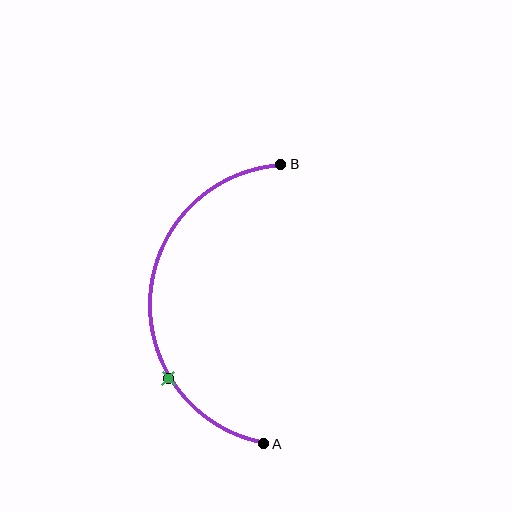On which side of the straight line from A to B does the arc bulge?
The arc bulges to the left of the straight line connecting A and B.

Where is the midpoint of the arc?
The arc midpoint is the point on the curve farthest from the straight line joining A and B. It sits to the left of that line.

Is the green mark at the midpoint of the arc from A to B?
No. The green mark lies on the arc but is closer to endpoint A. The arc midpoint would be at the point on the curve equidistant along the arc from both A and B.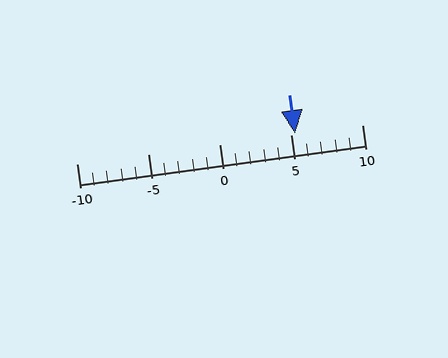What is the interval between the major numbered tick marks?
The major tick marks are spaced 5 units apart.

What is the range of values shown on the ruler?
The ruler shows values from -10 to 10.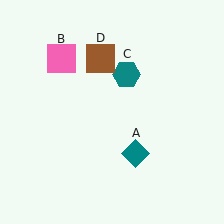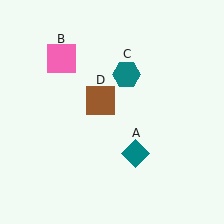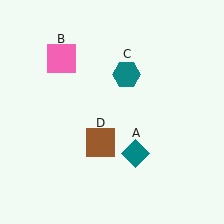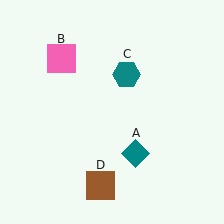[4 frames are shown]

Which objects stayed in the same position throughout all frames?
Teal diamond (object A) and pink square (object B) and teal hexagon (object C) remained stationary.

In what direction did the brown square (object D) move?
The brown square (object D) moved down.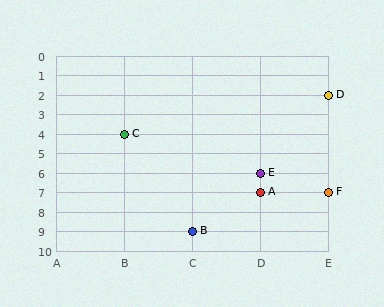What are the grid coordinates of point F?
Point F is at grid coordinates (E, 7).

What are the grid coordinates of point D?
Point D is at grid coordinates (E, 2).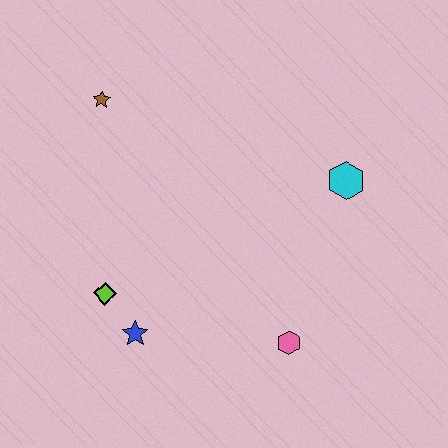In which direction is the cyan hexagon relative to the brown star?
The cyan hexagon is to the right of the brown star.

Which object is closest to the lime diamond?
The blue star is closest to the lime diamond.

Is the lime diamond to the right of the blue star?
No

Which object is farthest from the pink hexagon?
The brown star is farthest from the pink hexagon.